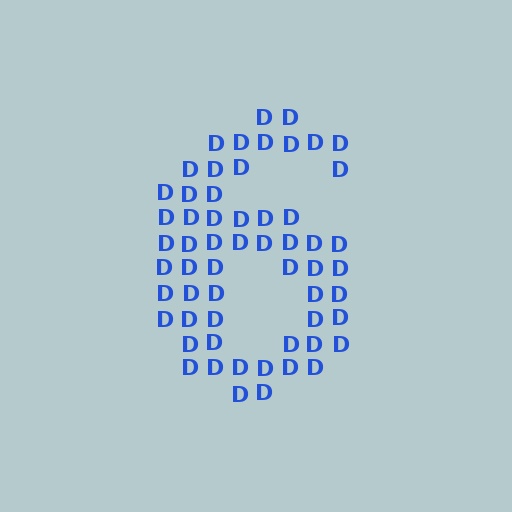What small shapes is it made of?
It is made of small letter D's.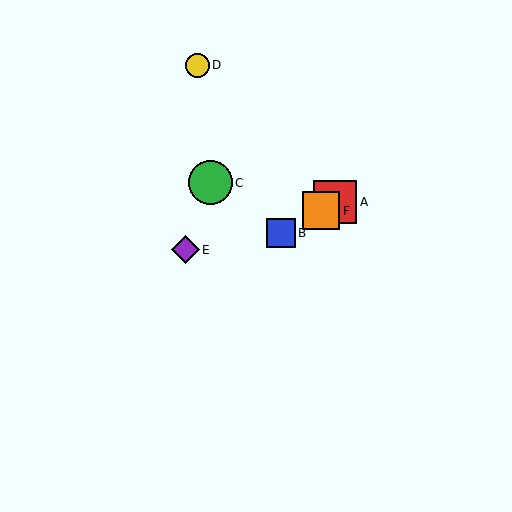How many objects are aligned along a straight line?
3 objects (A, B, F) are aligned along a straight line.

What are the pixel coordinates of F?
Object F is at (321, 211).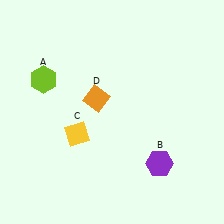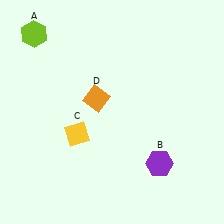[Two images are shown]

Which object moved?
The lime hexagon (A) moved up.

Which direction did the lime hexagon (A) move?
The lime hexagon (A) moved up.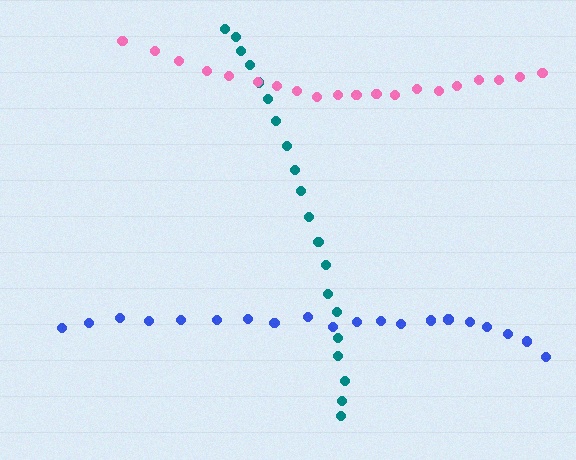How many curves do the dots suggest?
There are 3 distinct paths.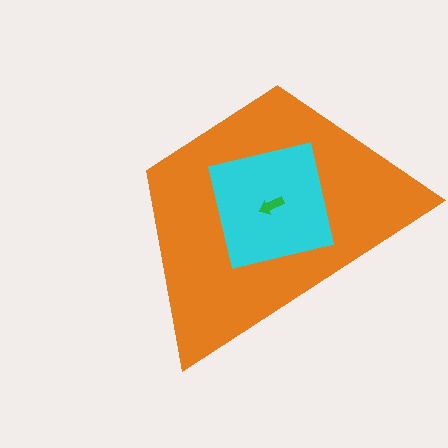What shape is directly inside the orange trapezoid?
The cyan square.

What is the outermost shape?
The orange trapezoid.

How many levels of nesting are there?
3.